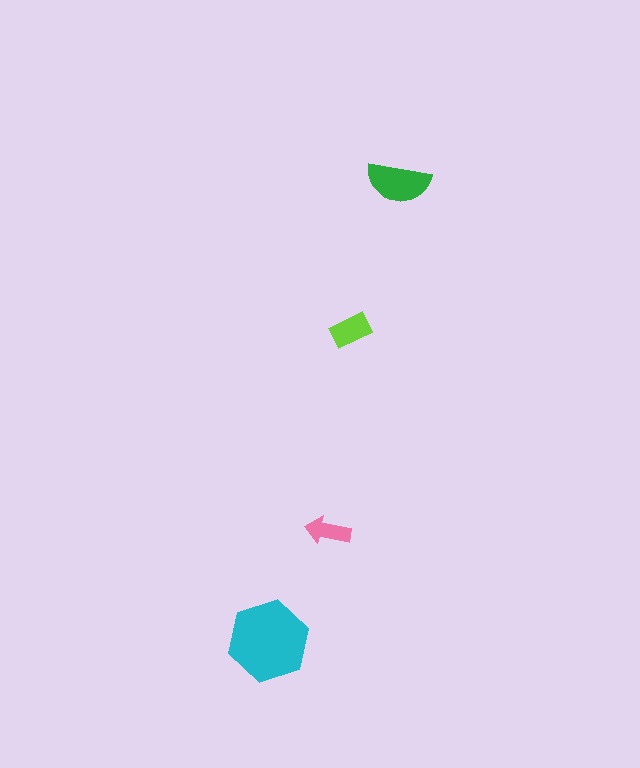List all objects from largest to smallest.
The cyan hexagon, the green semicircle, the lime rectangle, the pink arrow.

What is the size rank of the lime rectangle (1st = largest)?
3rd.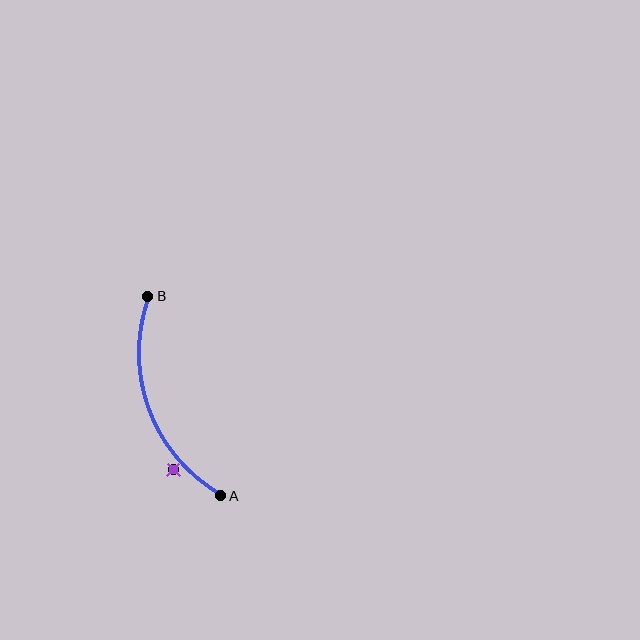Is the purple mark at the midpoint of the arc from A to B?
No — the purple mark does not lie on the arc at all. It sits slightly outside the curve.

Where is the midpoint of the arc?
The arc midpoint is the point on the curve farthest from the straight line joining A and B. It sits to the left of that line.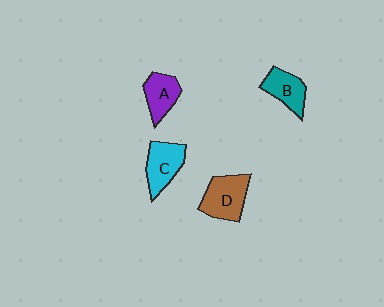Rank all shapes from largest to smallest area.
From largest to smallest: D (brown), C (cyan), B (teal), A (purple).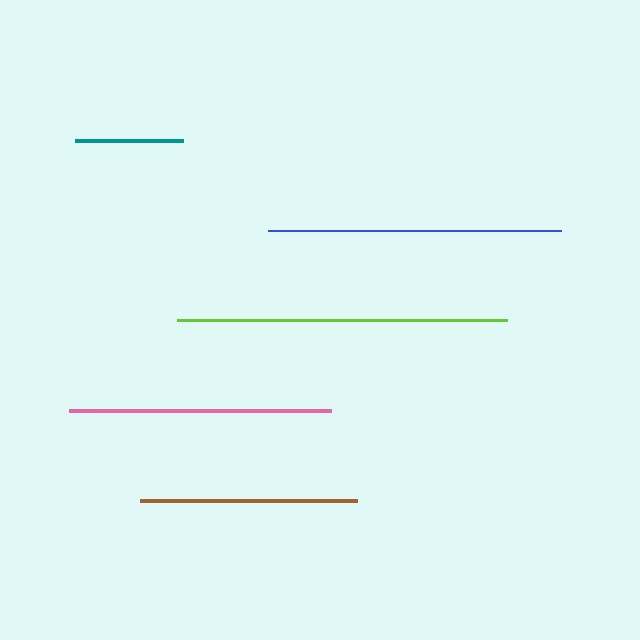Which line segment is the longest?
The lime line is the longest at approximately 330 pixels.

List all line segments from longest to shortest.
From longest to shortest: lime, blue, pink, brown, teal.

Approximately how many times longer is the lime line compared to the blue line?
The lime line is approximately 1.1 times the length of the blue line.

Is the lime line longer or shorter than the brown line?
The lime line is longer than the brown line.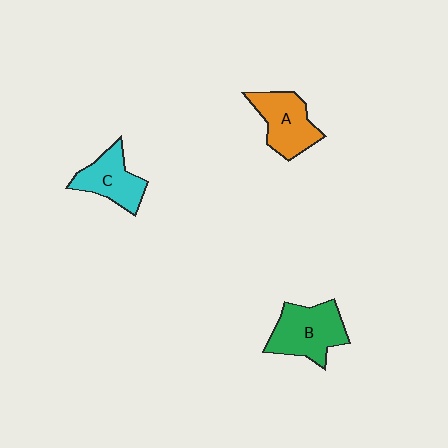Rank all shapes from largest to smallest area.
From largest to smallest: B (green), A (orange), C (cyan).